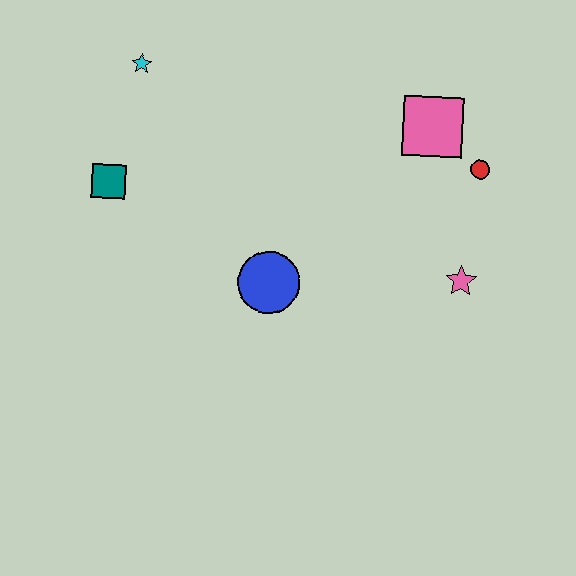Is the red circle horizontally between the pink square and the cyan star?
No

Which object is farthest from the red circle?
The teal square is farthest from the red circle.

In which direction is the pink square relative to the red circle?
The pink square is to the left of the red circle.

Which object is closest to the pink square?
The red circle is closest to the pink square.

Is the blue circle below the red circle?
Yes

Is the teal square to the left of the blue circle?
Yes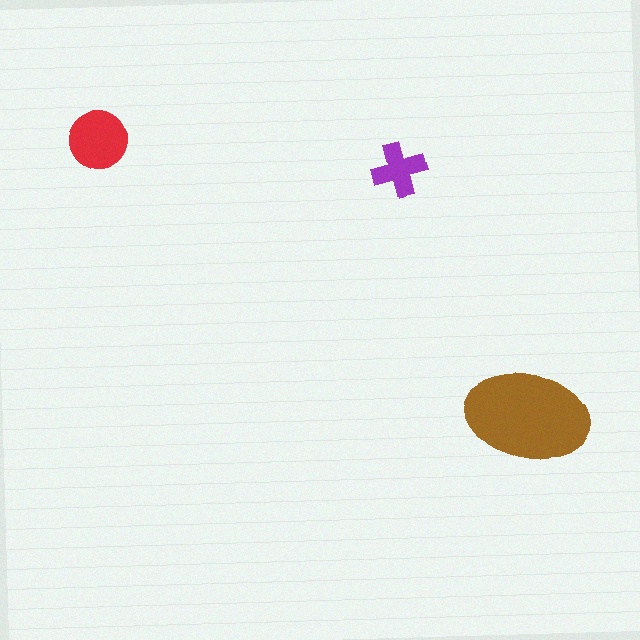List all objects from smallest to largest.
The purple cross, the red circle, the brown ellipse.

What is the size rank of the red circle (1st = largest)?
2nd.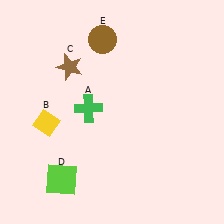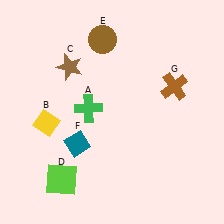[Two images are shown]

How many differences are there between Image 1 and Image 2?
There are 2 differences between the two images.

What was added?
A teal diamond (F), a brown cross (G) were added in Image 2.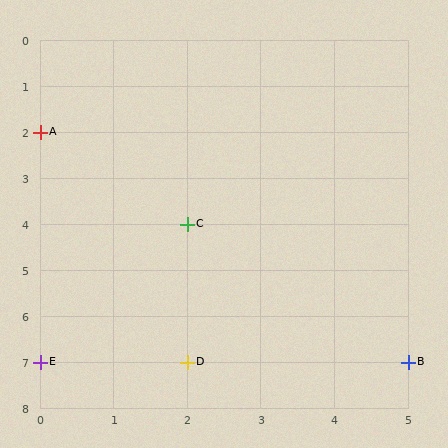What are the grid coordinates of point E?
Point E is at grid coordinates (0, 7).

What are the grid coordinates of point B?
Point B is at grid coordinates (5, 7).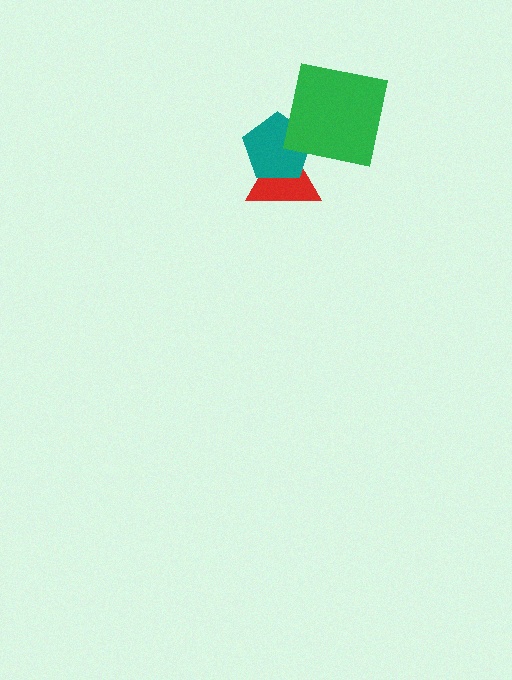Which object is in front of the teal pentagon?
The green square is in front of the teal pentagon.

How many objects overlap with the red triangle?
1 object overlaps with the red triangle.